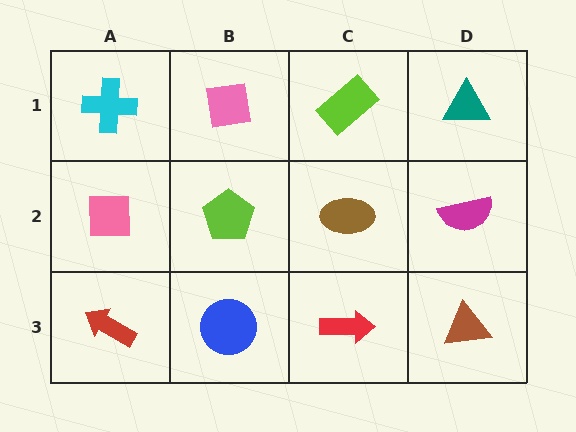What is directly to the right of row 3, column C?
A brown triangle.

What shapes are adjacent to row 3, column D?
A magenta semicircle (row 2, column D), a red arrow (row 3, column C).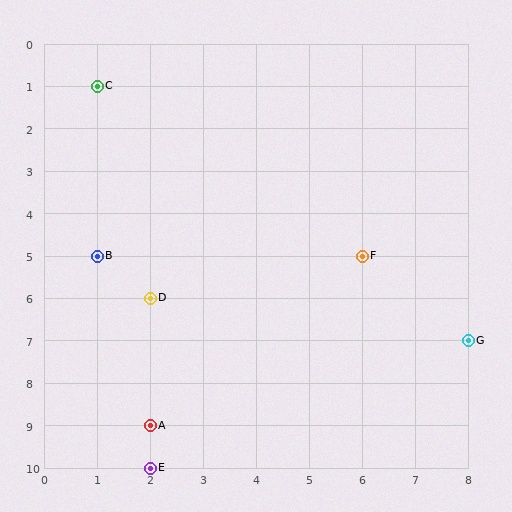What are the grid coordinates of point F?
Point F is at grid coordinates (6, 5).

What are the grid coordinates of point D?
Point D is at grid coordinates (2, 6).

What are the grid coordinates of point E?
Point E is at grid coordinates (2, 10).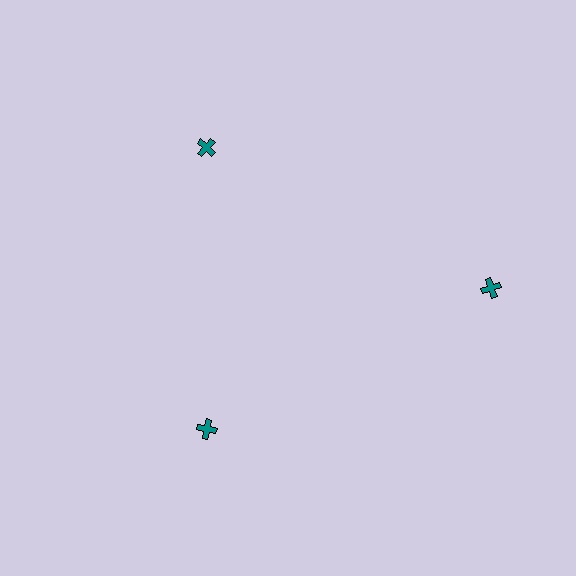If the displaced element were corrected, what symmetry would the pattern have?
It would have 3-fold rotational symmetry — the pattern would map onto itself every 120 degrees.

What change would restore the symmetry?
The symmetry would be restored by moving it inward, back onto the ring so that all 3 crosses sit at equal angles and equal distance from the center.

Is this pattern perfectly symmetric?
No. The 3 teal crosses are arranged in a ring, but one element near the 3 o'clock position is pushed outward from the center, breaking the 3-fold rotational symmetry.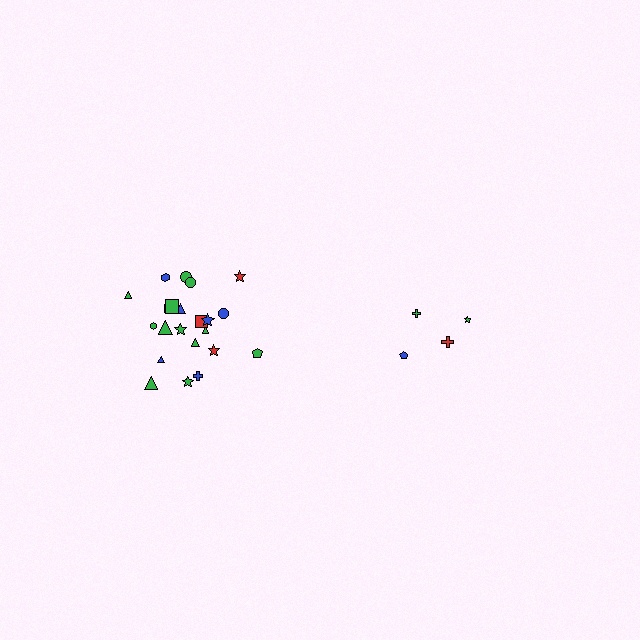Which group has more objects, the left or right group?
The left group.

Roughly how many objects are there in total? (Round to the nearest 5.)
Roughly 25 objects in total.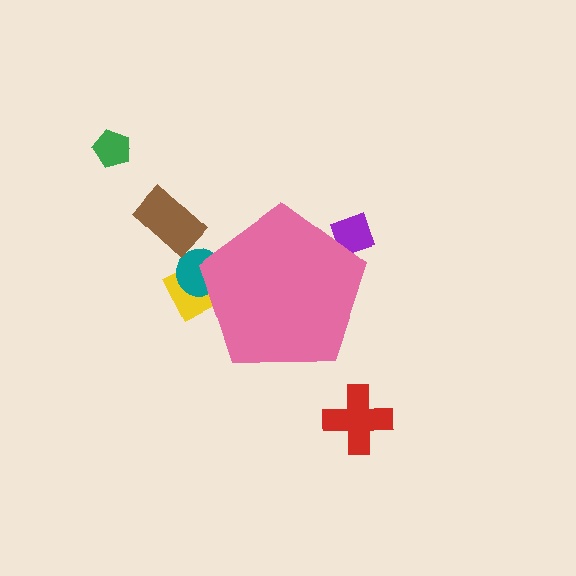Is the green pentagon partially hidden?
No, the green pentagon is fully visible.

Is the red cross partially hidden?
No, the red cross is fully visible.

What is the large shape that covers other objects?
A pink pentagon.